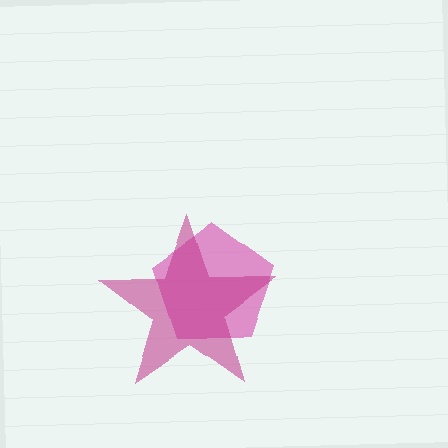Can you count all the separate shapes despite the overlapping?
Yes, there are 2 separate shapes.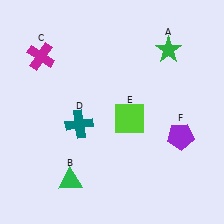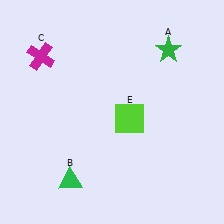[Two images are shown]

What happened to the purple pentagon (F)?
The purple pentagon (F) was removed in Image 2. It was in the bottom-right area of Image 1.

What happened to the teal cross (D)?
The teal cross (D) was removed in Image 2. It was in the bottom-left area of Image 1.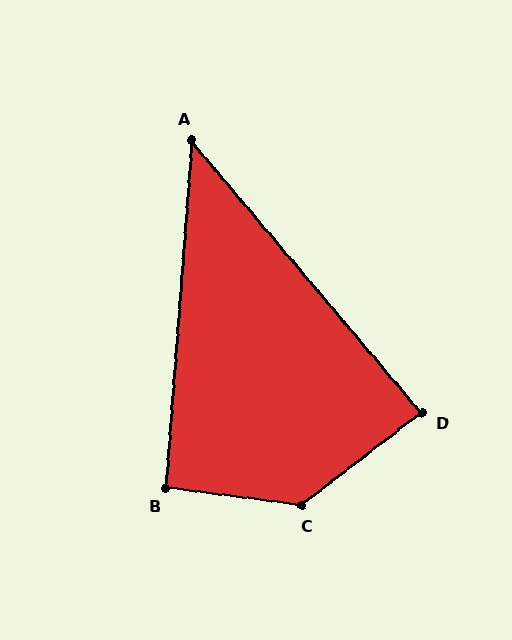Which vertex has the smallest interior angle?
A, at approximately 45 degrees.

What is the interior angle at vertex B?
Approximately 93 degrees (approximately right).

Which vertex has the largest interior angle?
C, at approximately 135 degrees.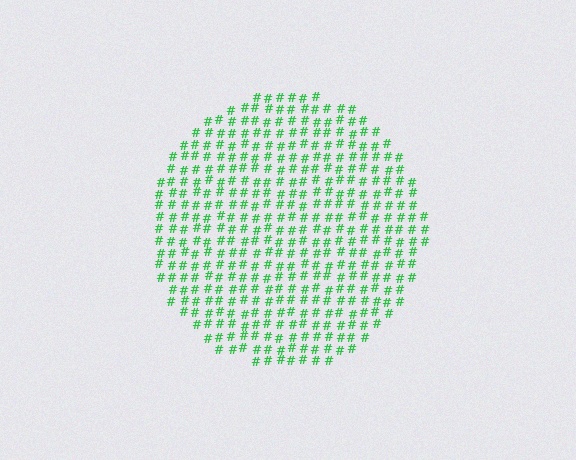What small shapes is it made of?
It is made of small hash symbols.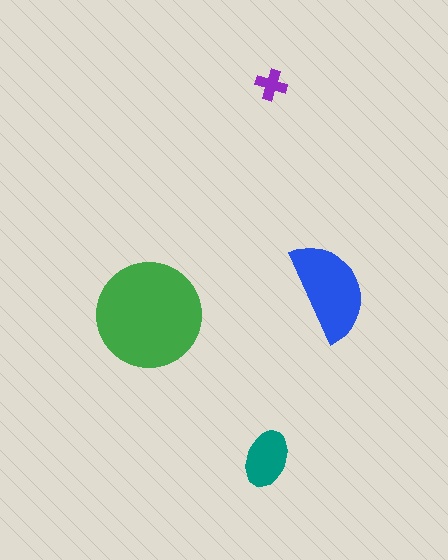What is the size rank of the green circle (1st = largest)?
1st.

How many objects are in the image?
There are 4 objects in the image.